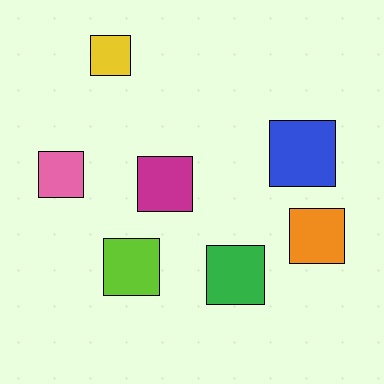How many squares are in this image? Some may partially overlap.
There are 7 squares.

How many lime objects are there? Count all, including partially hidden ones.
There is 1 lime object.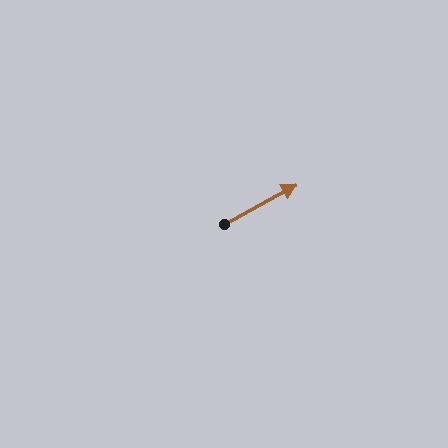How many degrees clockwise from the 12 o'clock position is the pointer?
Approximately 61 degrees.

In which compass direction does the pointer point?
Northeast.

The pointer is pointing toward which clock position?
Roughly 2 o'clock.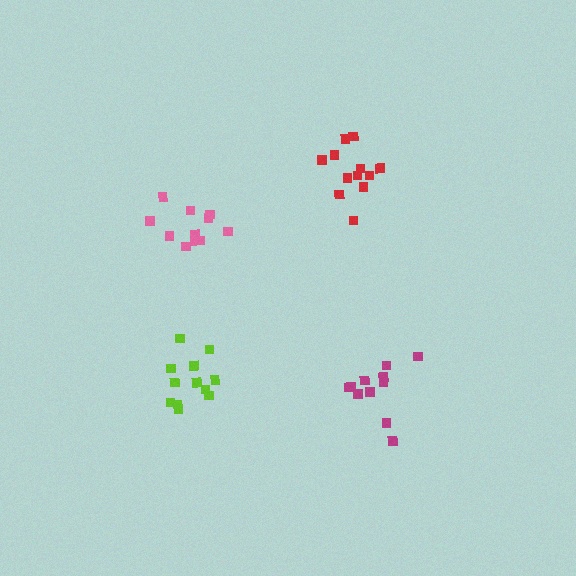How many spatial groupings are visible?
There are 4 spatial groupings.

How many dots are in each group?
Group 1: 11 dots, Group 2: 12 dots, Group 3: 12 dots, Group 4: 11 dots (46 total).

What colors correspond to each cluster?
The clusters are colored: pink, lime, red, magenta.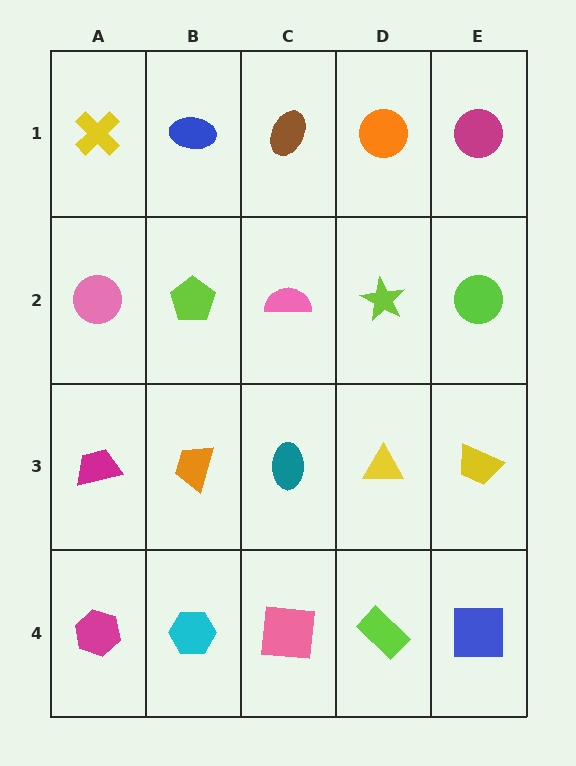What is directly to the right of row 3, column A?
An orange trapezoid.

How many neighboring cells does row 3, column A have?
3.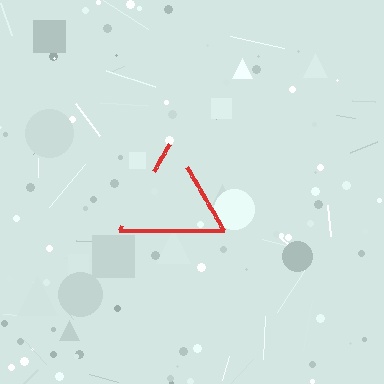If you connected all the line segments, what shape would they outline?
They would outline a triangle.